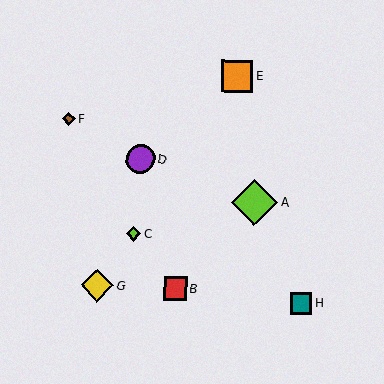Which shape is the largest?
The lime diamond (labeled A) is the largest.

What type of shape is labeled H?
Shape H is a teal square.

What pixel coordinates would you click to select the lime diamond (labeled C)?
Click at (134, 234) to select the lime diamond C.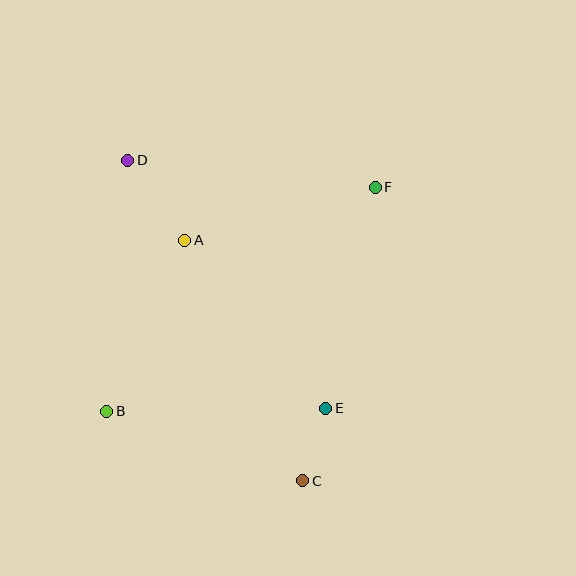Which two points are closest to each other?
Points C and E are closest to each other.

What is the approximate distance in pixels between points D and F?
The distance between D and F is approximately 249 pixels.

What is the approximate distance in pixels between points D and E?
The distance between D and E is approximately 317 pixels.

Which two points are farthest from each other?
Points C and D are farthest from each other.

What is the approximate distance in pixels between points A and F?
The distance between A and F is approximately 198 pixels.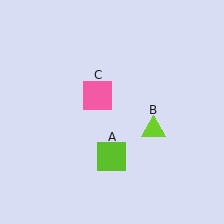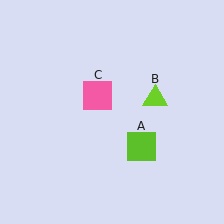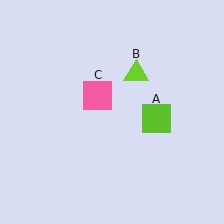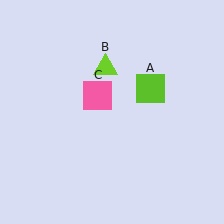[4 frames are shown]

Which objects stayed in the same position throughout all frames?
Pink square (object C) remained stationary.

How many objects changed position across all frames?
2 objects changed position: lime square (object A), lime triangle (object B).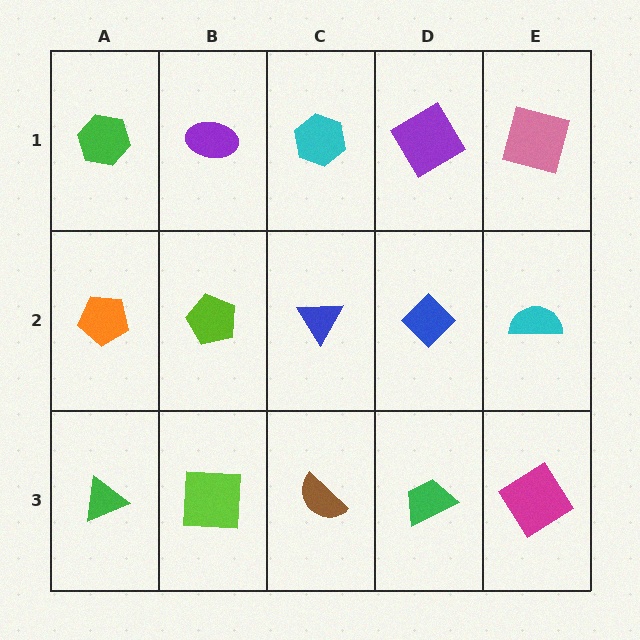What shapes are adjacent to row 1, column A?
An orange pentagon (row 2, column A), a purple ellipse (row 1, column B).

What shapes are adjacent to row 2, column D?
A purple diamond (row 1, column D), a green trapezoid (row 3, column D), a blue triangle (row 2, column C), a cyan semicircle (row 2, column E).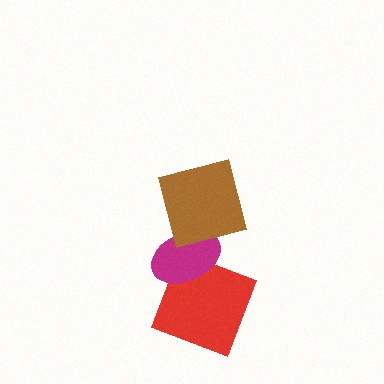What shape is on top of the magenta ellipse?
The brown square is on top of the magenta ellipse.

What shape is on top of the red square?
The magenta ellipse is on top of the red square.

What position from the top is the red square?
The red square is 3rd from the top.